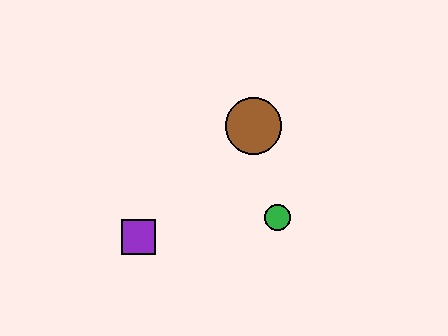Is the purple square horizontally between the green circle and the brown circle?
No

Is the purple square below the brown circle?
Yes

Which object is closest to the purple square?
The green circle is closest to the purple square.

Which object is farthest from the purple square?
The brown circle is farthest from the purple square.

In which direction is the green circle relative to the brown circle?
The green circle is below the brown circle.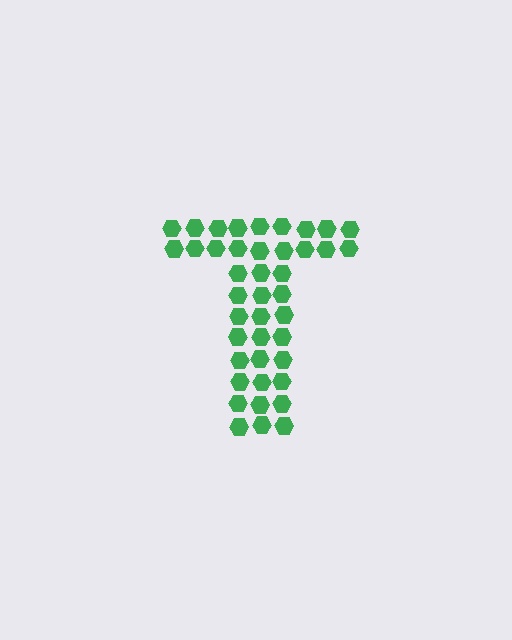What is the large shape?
The large shape is the letter T.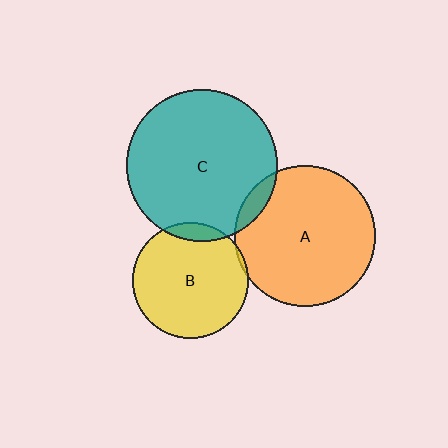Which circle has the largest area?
Circle C (teal).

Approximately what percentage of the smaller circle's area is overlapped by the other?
Approximately 5%.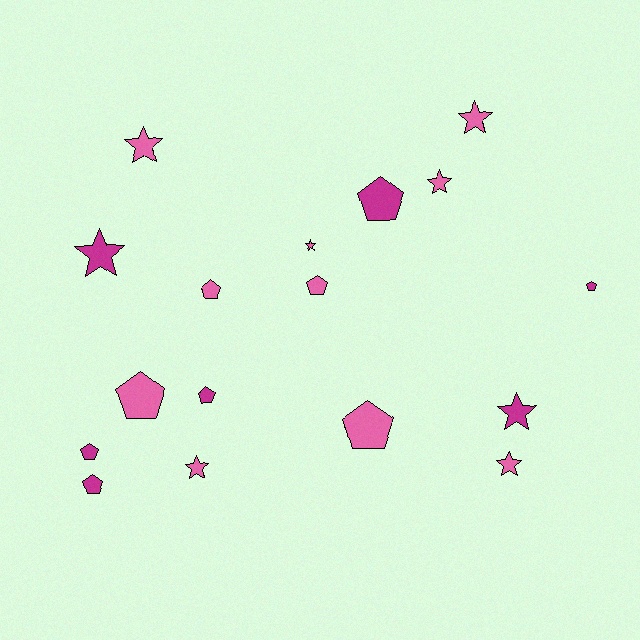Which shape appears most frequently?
Pentagon, with 9 objects.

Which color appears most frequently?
Pink, with 10 objects.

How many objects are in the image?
There are 17 objects.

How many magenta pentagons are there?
There are 5 magenta pentagons.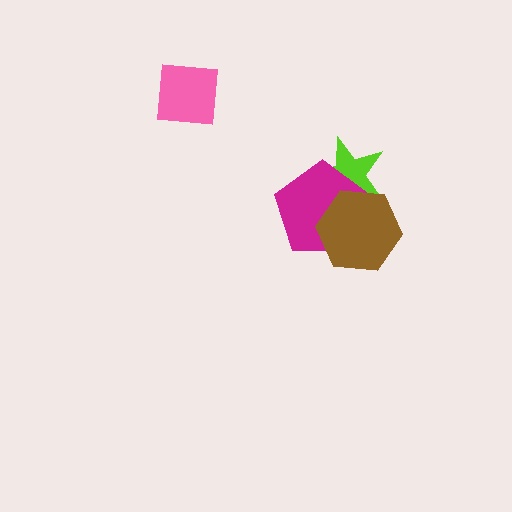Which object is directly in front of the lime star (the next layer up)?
The magenta pentagon is directly in front of the lime star.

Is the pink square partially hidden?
No, no other shape covers it.